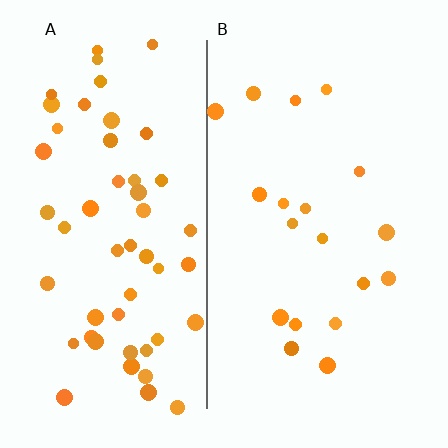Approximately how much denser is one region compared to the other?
Approximately 2.8× — region A over region B.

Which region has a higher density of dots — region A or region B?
A (the left).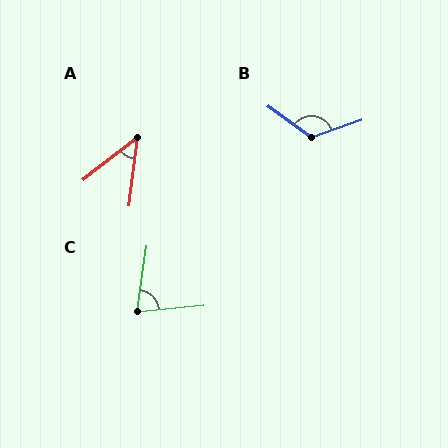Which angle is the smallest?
A, at approximately 46 degrees.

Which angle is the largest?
B, at approximately 125 degrees.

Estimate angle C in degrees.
Approximately 76 degrees.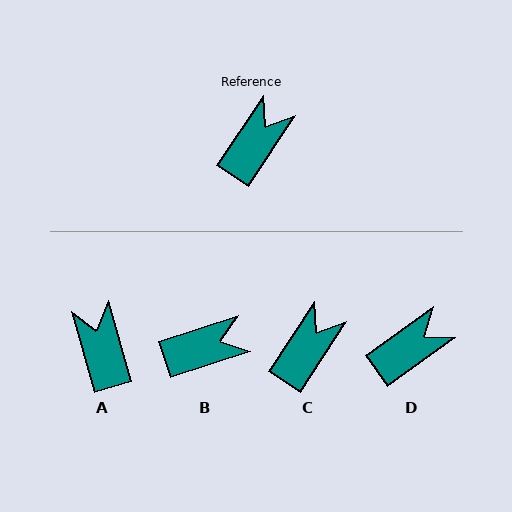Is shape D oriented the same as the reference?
No, it is off by about 21 degrees.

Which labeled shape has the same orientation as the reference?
C.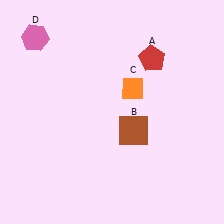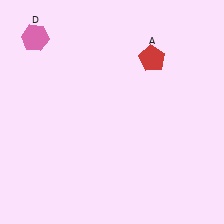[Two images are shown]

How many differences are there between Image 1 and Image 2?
There are 2 differences between the two images.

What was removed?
The brown square (B), the orange diamond (C) were removed in Image 2.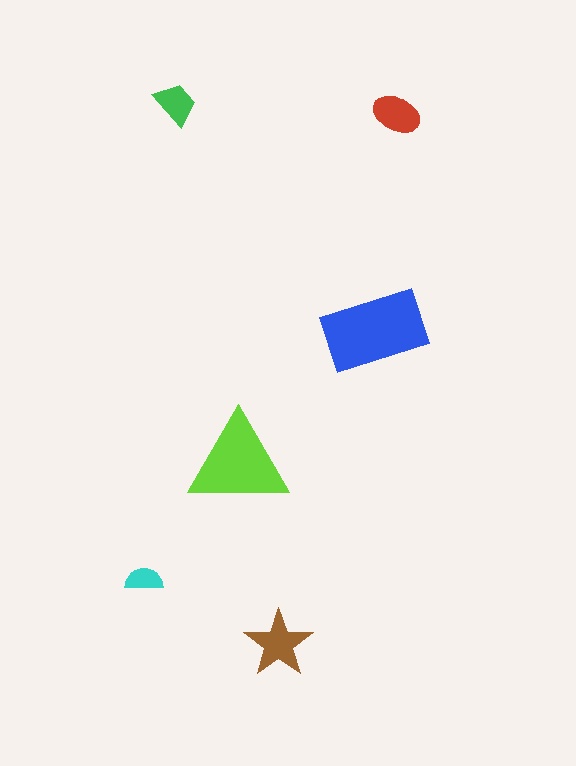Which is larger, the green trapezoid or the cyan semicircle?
The green trapezoid.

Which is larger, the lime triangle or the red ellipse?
The lime triangle.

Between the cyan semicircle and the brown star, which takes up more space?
The brown star.